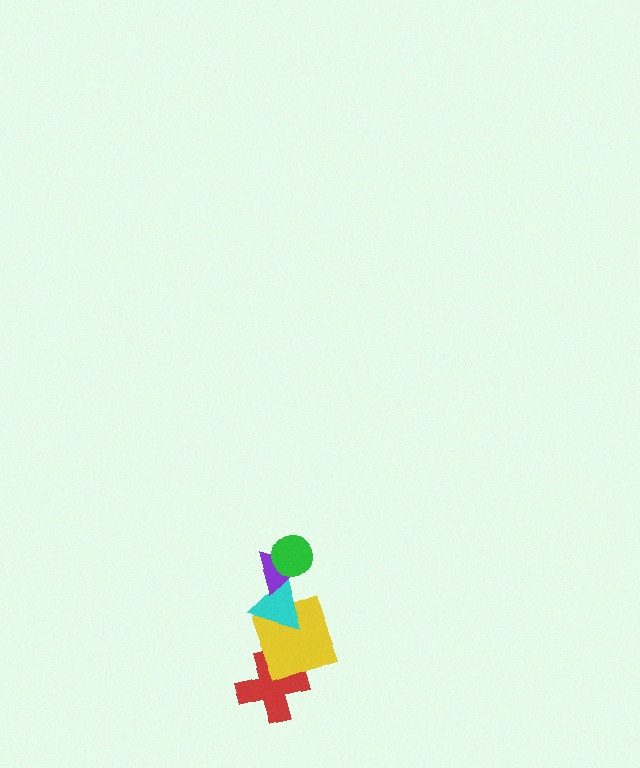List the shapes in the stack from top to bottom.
From top to bottom: the green circle, the purple triangle, the cyan triangle, the yellow square, the red cross.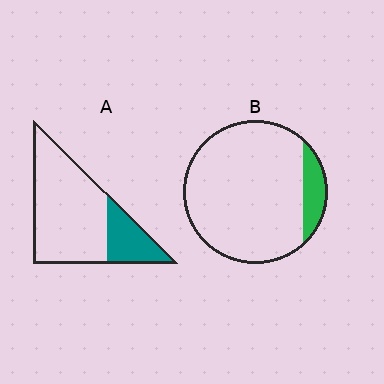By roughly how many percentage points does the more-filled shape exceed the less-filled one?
By roughly 15 percentage points (A over B).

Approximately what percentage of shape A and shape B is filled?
A is approximately 25% and B is approximately 10%.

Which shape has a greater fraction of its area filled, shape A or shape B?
Shape A.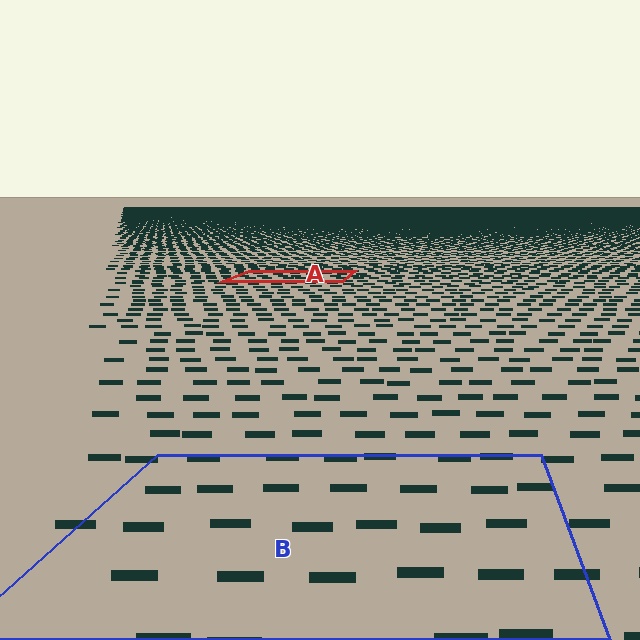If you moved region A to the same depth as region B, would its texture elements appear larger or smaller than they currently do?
They would appear larger. At a closer depth, the same texture elements are projected at a bigger on-screen size.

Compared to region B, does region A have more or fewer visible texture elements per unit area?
Region A has more texture elements per unit area — they are packed more densely because it is farther away.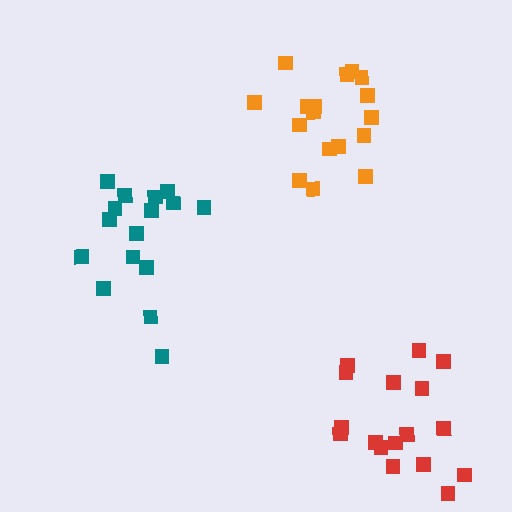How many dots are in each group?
Group 1: 16 dots, Group 2: 17 dots, Group 3: 17 dots (50 total).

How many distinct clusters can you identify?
There are 3 distinct clusters.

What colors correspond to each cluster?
The clusters are colored: teal, orange, red.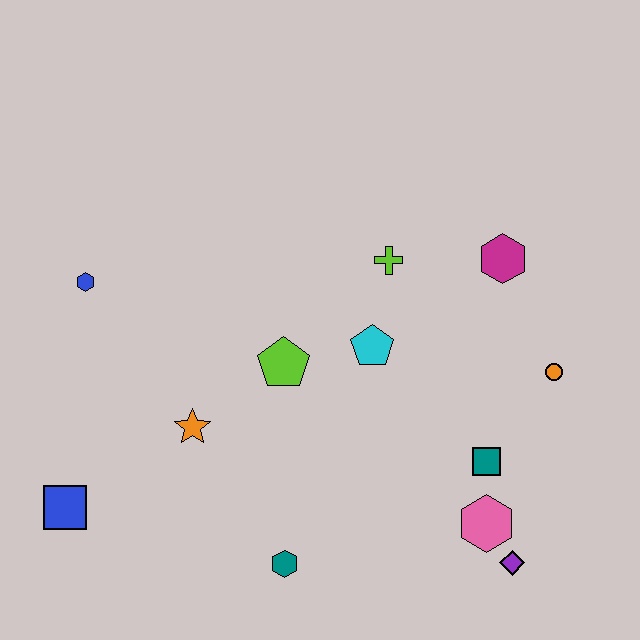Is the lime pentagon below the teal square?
No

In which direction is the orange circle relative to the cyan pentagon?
The orange circle is to the right of the cyan pentagon.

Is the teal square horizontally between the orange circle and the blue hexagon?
Yes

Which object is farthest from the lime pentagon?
The purple diamond is farthest from the lime pentagon.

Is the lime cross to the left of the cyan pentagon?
No